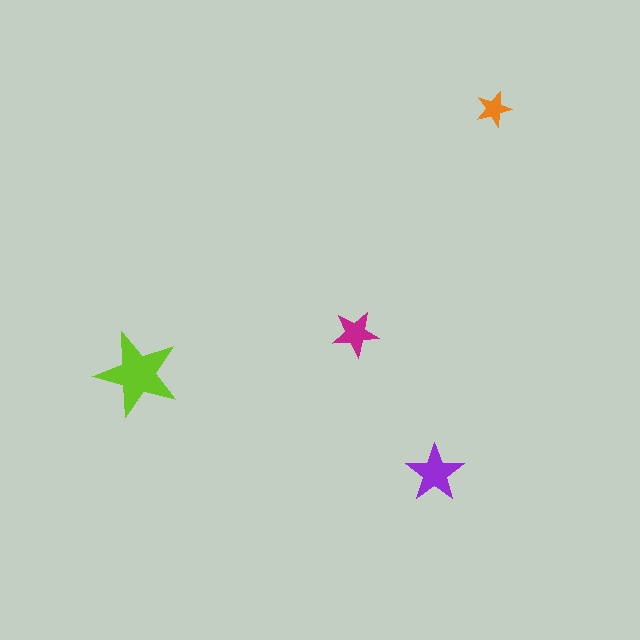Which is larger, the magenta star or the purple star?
The purple one.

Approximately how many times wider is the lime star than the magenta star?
About 2 times wider.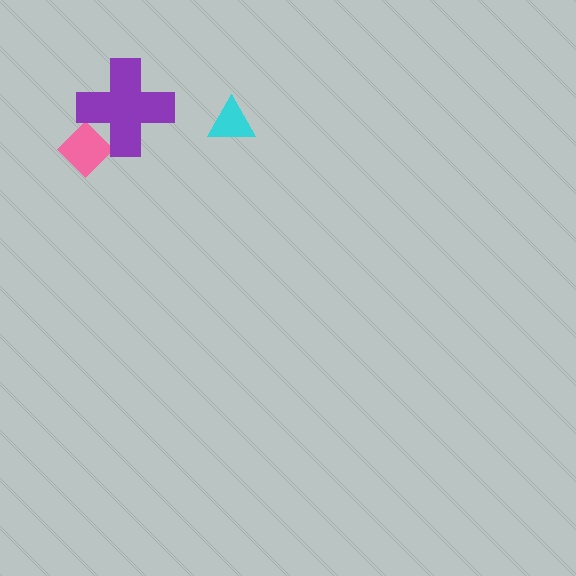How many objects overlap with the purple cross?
1 object overlaps with the purple cross.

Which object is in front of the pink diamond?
The purple cross is in front of the pink diamond.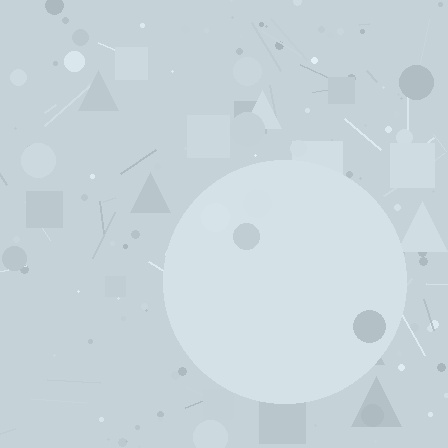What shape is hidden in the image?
A circle is hidden in the image.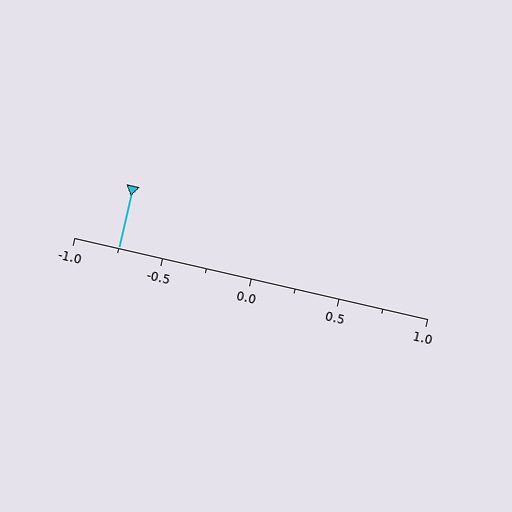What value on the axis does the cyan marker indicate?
The marker indicates approximately -0.75.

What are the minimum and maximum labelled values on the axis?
The axis runs from -1.0 to 1.0.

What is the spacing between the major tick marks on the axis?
The major ticks are spaced 0.5 apart.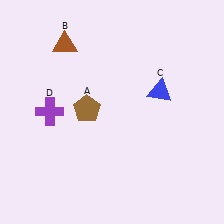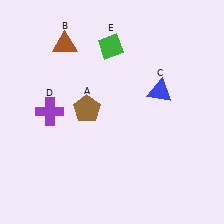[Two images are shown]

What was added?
A green diamond (E) was added in Image 2.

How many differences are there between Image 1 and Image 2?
There is 1 difference between the two images.